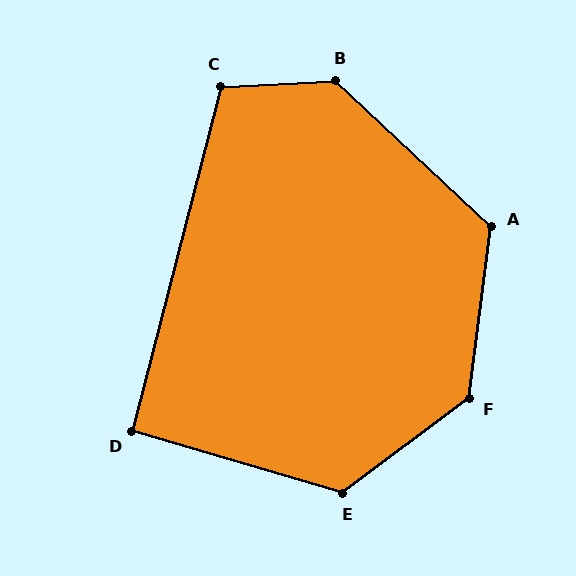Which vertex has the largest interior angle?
B, at approximately 134 degrees.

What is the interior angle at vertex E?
Approximately 127 degrees (obtuse).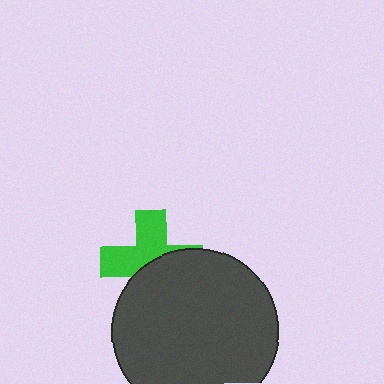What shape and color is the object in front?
The object in front is a dark gray circle.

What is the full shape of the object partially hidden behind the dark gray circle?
The partially hidden object is a green cross.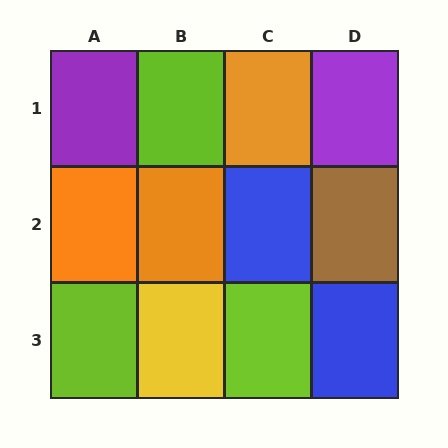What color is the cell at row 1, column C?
Orange.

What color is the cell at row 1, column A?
Purple.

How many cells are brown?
1 cell is brown.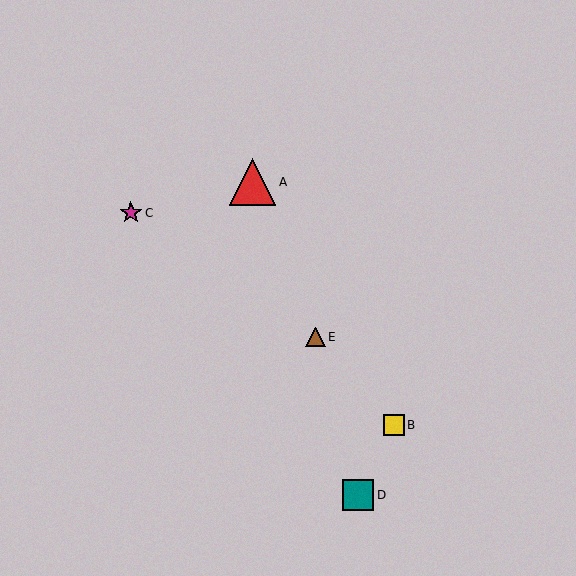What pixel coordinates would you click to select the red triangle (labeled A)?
Click at (253, 182) to select the red triangle A.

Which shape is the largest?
The red triangle (labeled A) is the largest.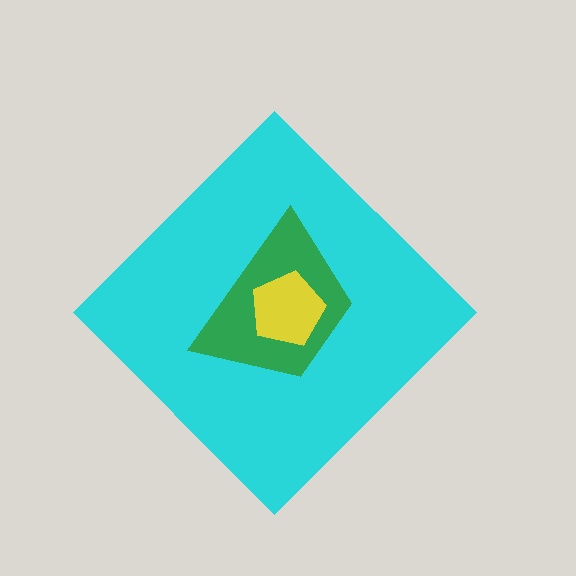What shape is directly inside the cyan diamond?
The green trapezoid.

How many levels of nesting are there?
3.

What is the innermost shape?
The yellow pentagon.